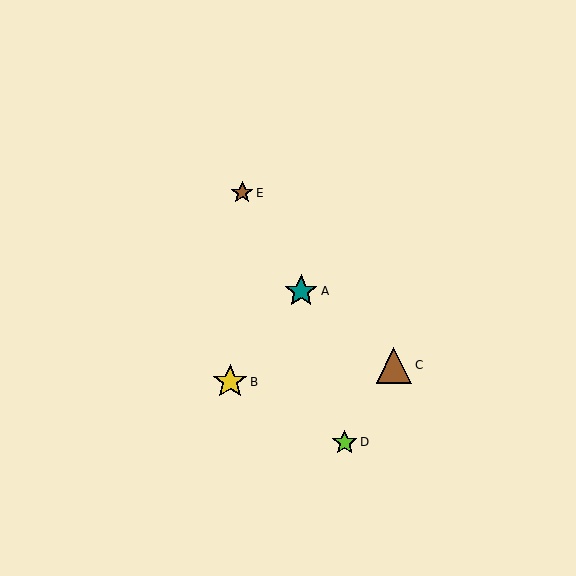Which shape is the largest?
The brown triangle (labeled C) is the largest.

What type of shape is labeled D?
Shape D is a lime star.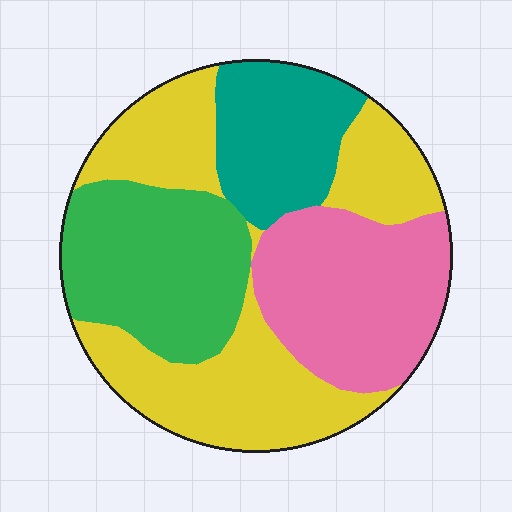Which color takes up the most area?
Yellow, at roughly 40%.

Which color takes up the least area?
Teal, at roughly 15%.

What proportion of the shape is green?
Green covers 23% of the shape.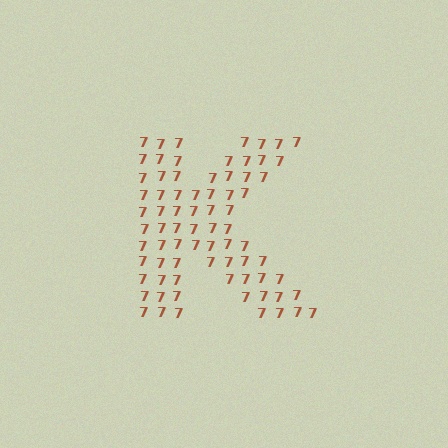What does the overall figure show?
The overall figure shows the letter K.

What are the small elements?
The small elements are digit 7's.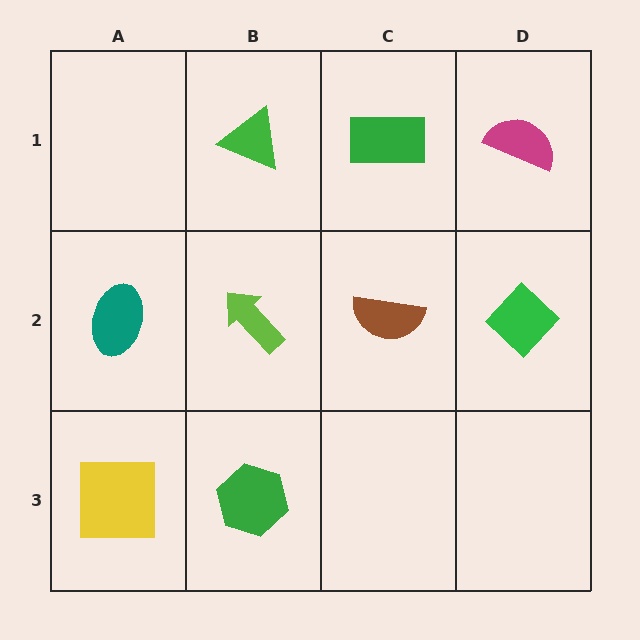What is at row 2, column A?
A teal ellipse.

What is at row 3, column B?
A green hexagon.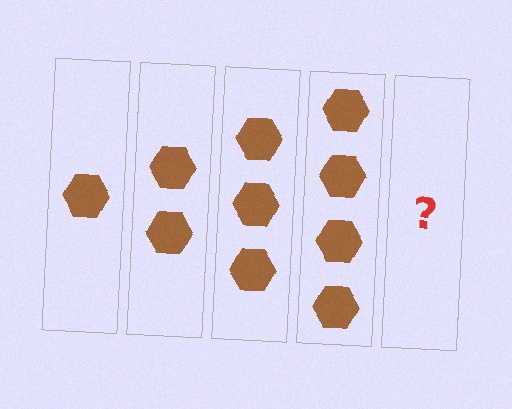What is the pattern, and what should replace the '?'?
The pattern is that each step adds one more hexagon. The '?' should be 5 hexagons.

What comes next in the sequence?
The next element should be 5 hexagons.